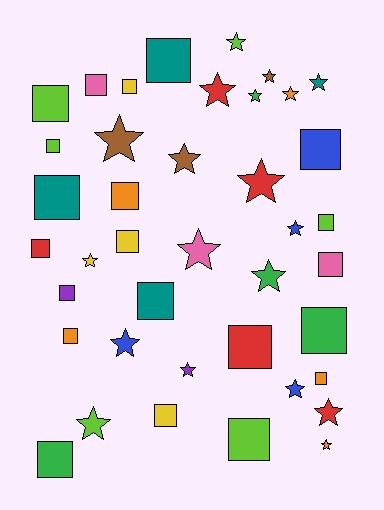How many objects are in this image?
There are 40 objects.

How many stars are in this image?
There are 19 stars.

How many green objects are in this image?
There are 4 green objects.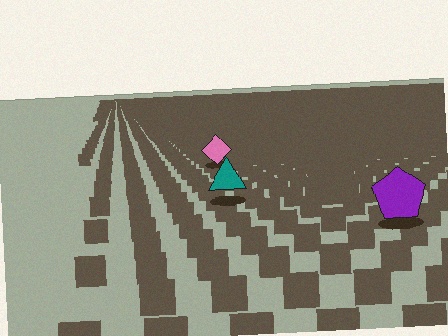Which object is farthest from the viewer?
The pink diamond is farthest from the viewer. It appears smaller and the ground texture around it is denser.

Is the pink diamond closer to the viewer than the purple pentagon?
No. The purple pentagon is closer — you can tell from the texture gradient: the ground texture is coarser near it.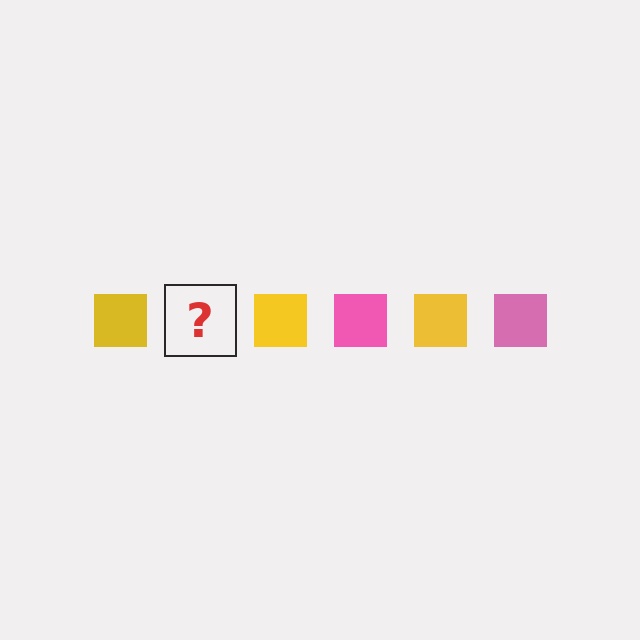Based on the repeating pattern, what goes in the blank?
The blank should be a pink square.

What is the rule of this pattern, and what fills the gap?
The rule is that the pattern cycles through yellow, pink squares. The gap should be filled with a pink square.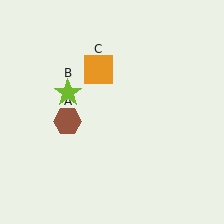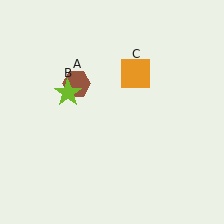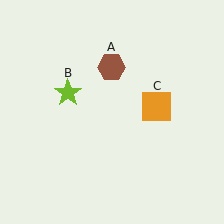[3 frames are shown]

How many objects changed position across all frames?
2 objects changed position: brown hexagon (object A), orange square (object C).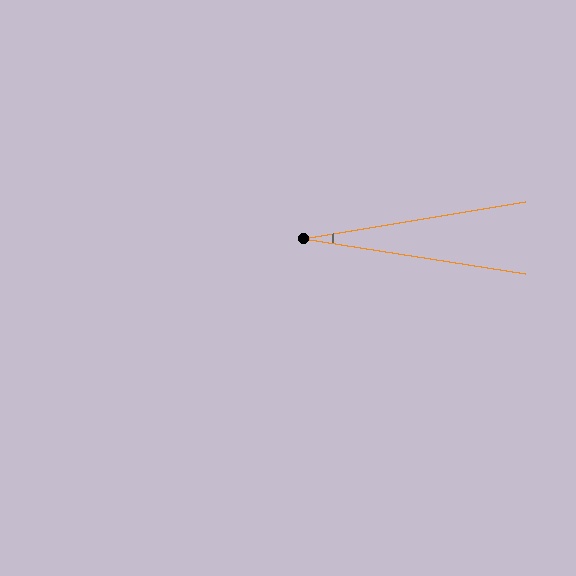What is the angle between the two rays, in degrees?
Approximately 18 degrees.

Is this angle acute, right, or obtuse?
It is acute.